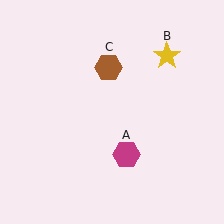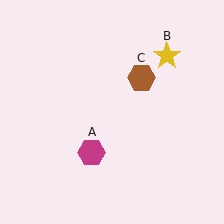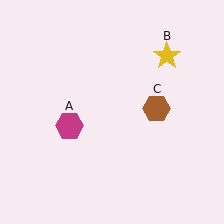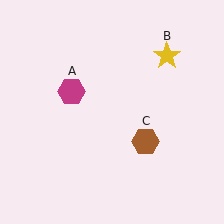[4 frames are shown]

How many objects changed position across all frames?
2 objects changed position: magenta hexagon (object A), brown hexagon (object C).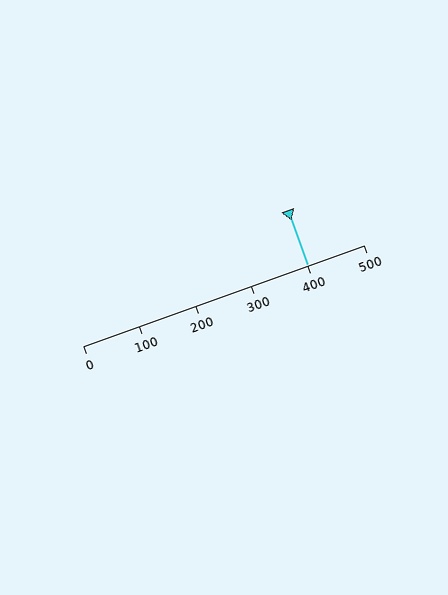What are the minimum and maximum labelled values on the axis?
The axis runs from 0 to 500.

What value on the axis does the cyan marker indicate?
The marker indicates approximately 400.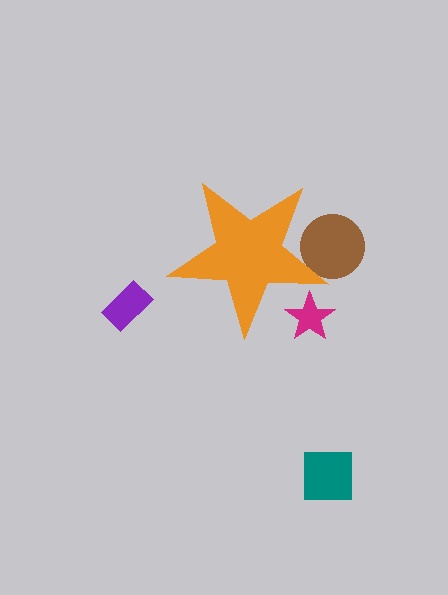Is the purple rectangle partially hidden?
No, the purple rectangle is fully visible.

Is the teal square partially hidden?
No, the teal square is fully visible.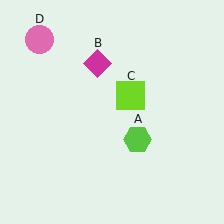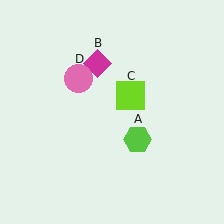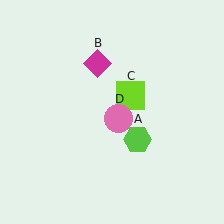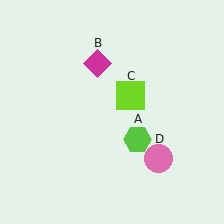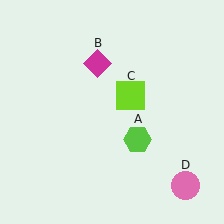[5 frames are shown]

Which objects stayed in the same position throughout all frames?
Lime hexagon (object A) and magenta diamond (object B) and lime square (object C) remained stationary.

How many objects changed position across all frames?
1 object changed position: pink circle (object D).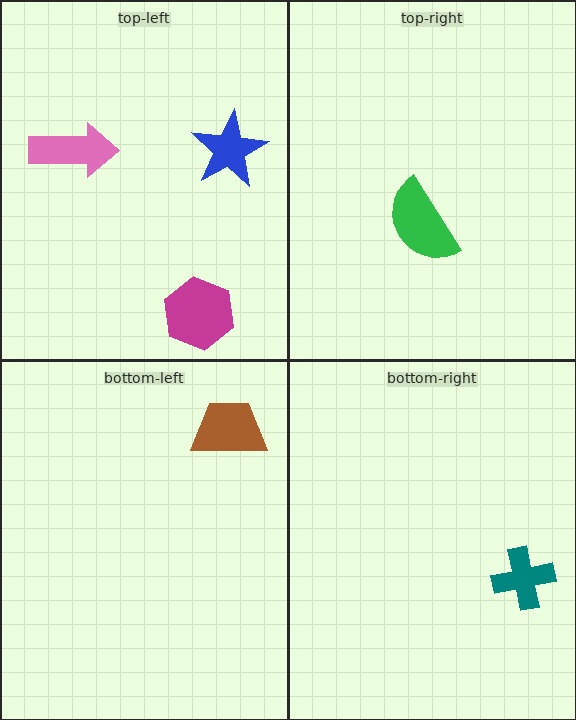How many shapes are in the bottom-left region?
1.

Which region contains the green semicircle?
The top-right region.